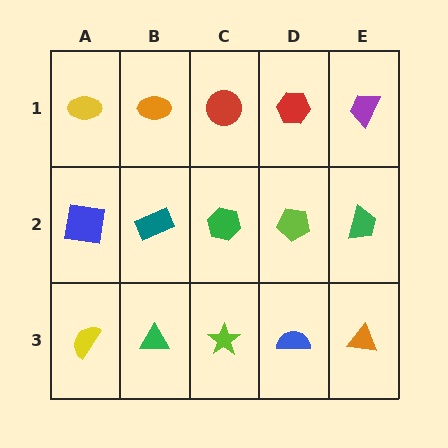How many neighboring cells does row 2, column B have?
4.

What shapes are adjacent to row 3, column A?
A blue square (row 2, column A), a green triangle (row 3, column B).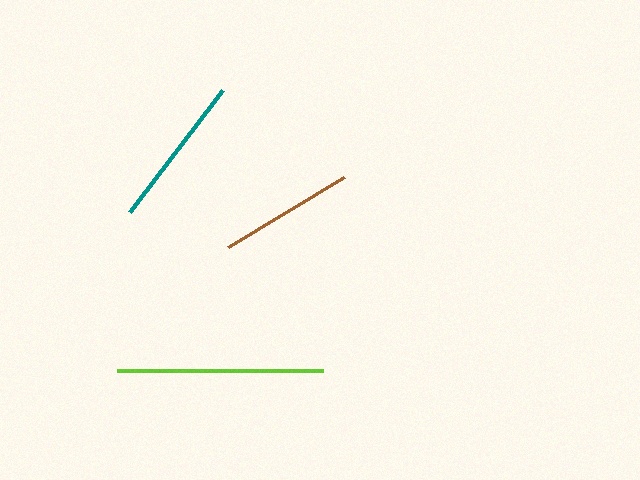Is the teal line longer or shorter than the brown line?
The teal line is longer than the brown line.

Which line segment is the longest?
The lime line is the longest at approximately 206 pixels.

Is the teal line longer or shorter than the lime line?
The lime line is longer than the teal line.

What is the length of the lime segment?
The lime segment is approximately 206 pixels long.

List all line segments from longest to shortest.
From longest to shortest: lime, teal, brown.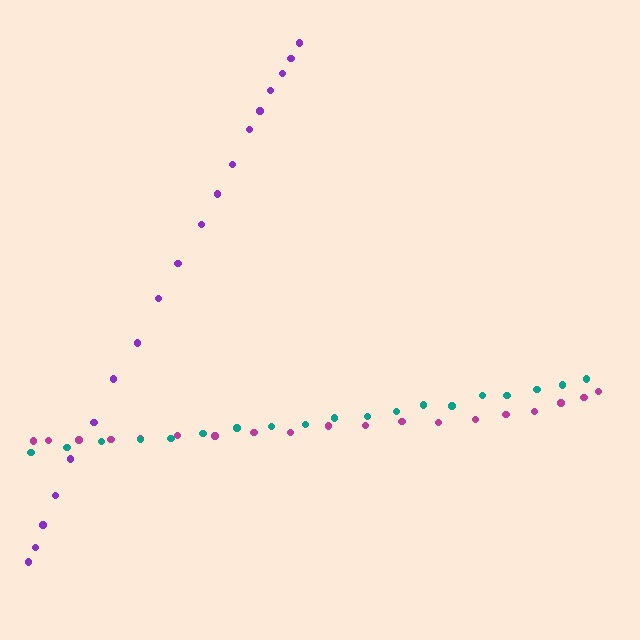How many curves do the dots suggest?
There are 3 distinct paths.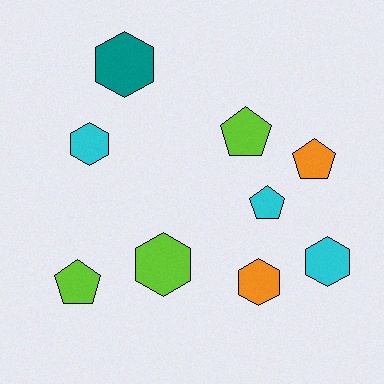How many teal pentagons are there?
There are no teal pentagons.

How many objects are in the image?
There are 9 objects.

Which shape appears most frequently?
Hexagon, with 5 objects.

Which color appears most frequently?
Cyan, with 3 objects.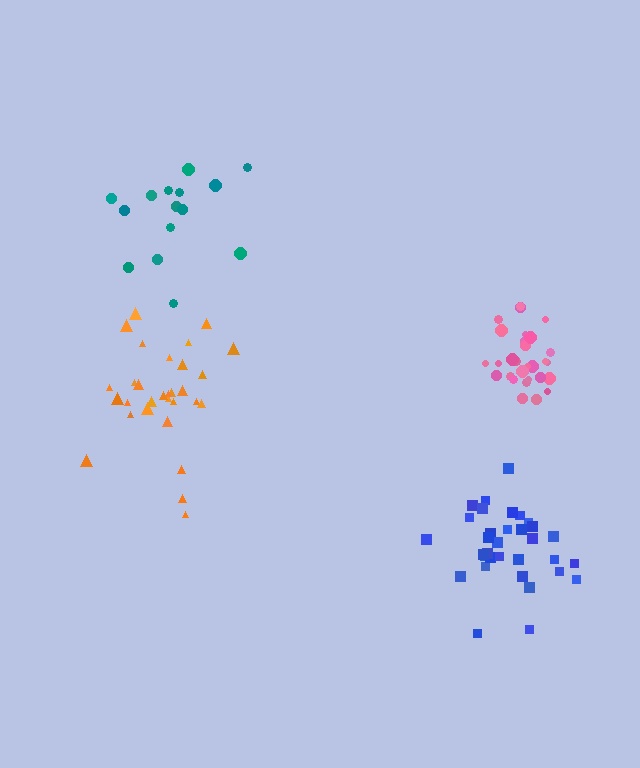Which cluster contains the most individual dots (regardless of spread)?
Blue (34).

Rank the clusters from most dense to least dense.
pink, blue, orange, teal.